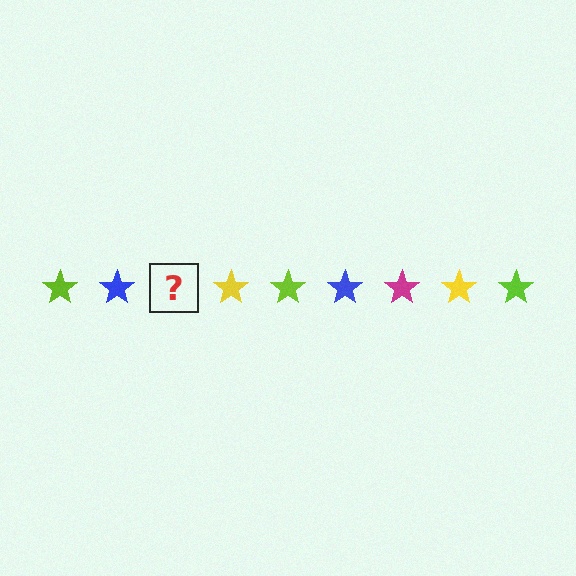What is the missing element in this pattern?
The missing element is a magenta star.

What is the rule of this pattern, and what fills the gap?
The rule is that the pattern cycles through lime, blue, magenta, yellow stars. The gap should be filled with a magenta star.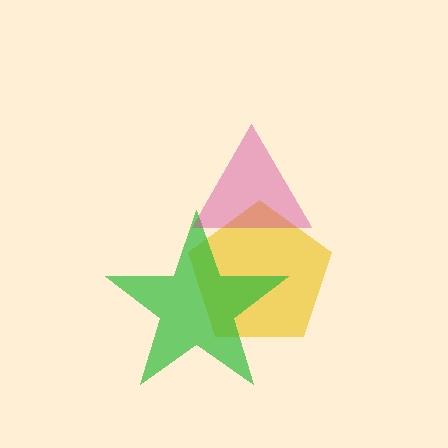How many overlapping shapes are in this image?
There are 3 overlapping shapes in the image.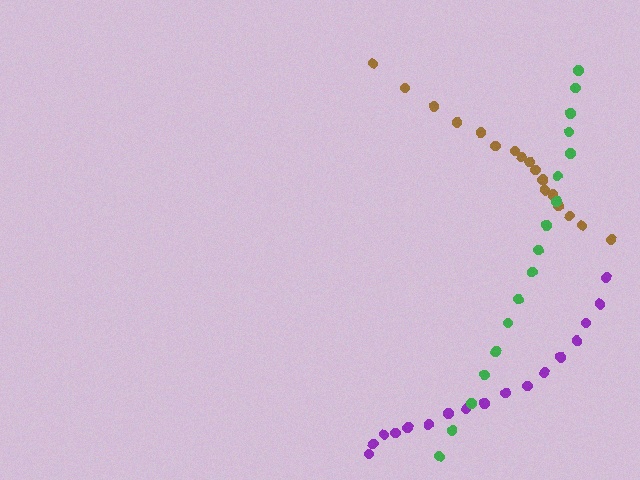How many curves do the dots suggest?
There are 3 distinct paths.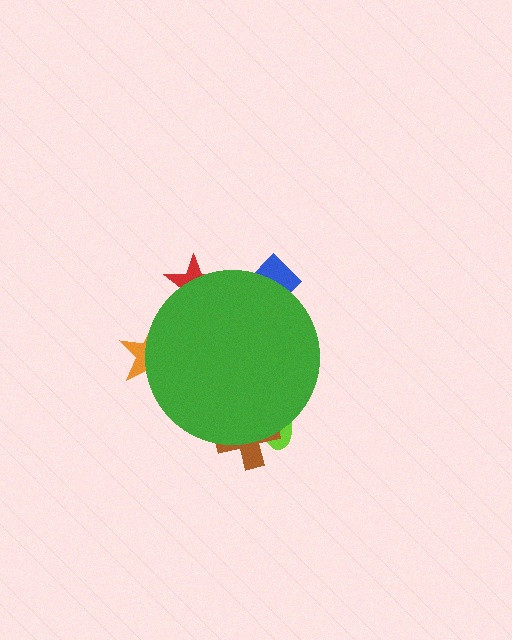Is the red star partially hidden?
Yes, the red star is partially hidden behind the green circle.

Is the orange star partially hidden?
Yes, the orange star is partially hidden behind the green circle.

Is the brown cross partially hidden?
Yes, the brown cross is partially hidden behind the green circle.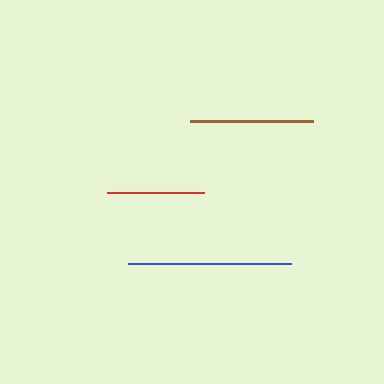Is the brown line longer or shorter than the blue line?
The blue line is longer than the brown line.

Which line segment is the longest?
The blue line is the longest at approximately 163 pixels.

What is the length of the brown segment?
The brown segment is approximately 123 pixels long.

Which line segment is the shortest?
The red line is the shortest at approximately 97 pixels.